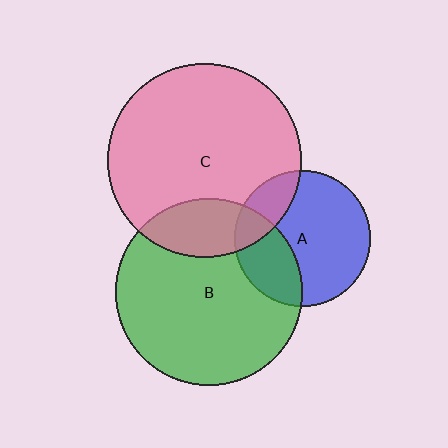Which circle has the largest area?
Circle C (pink).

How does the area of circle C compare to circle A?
Approximately 2.0 times.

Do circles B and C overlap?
Yes.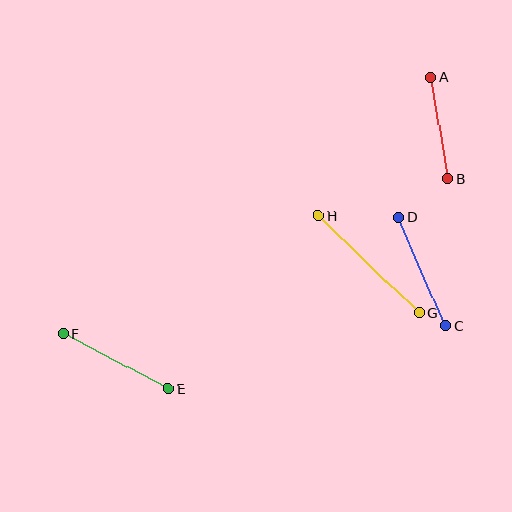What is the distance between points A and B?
The distance is approximately 103 pixels.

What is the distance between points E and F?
The distance is approximately 118 pixels.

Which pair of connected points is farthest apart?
Points G and H are farthest apart.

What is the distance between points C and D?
The distance is approximately 118 pixels.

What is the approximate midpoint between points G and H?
The midpoint is at approximately (369, 264) pixels.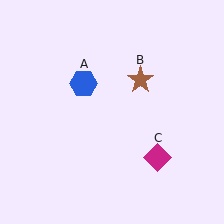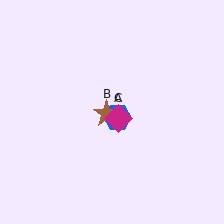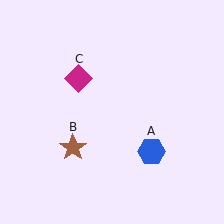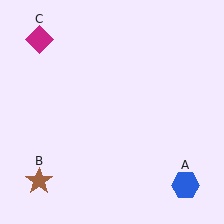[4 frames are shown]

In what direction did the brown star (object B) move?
The brown star (object B) moved down and to the left.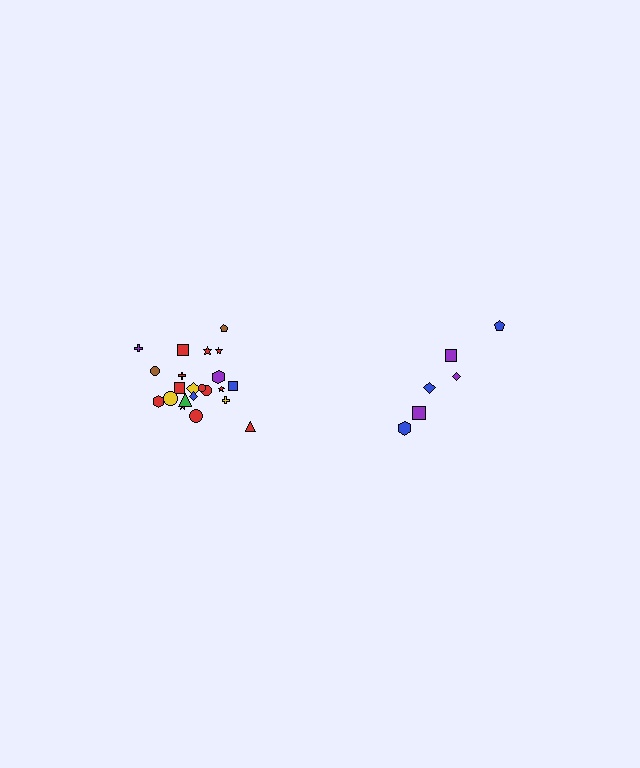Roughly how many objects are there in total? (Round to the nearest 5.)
Roughly 30 objects in total.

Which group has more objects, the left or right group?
The left group.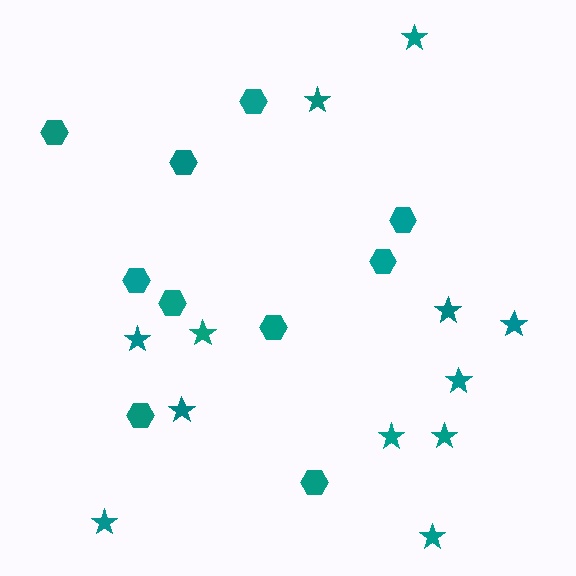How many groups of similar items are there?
There are 2 groups: one group of stars (12) and one group of hexagons (10).